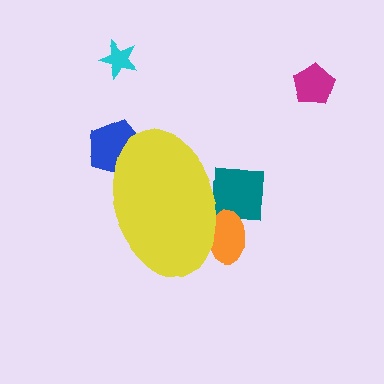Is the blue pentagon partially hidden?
Yes, the blue pentagon is partially hidden behind the yellow ellipse.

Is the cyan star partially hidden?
No, the cyan star is fully visible.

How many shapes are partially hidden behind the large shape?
3 shapes are partially hidden.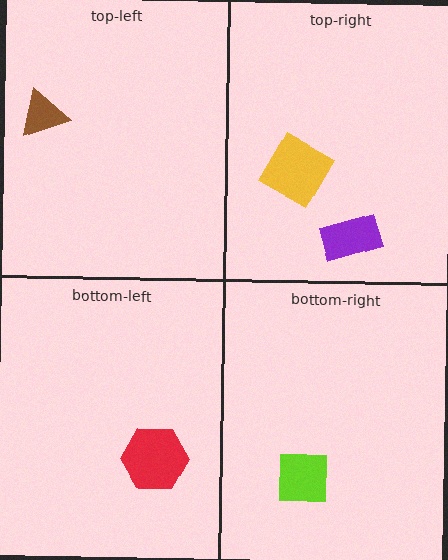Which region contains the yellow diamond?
The top-right region.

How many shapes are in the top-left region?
1.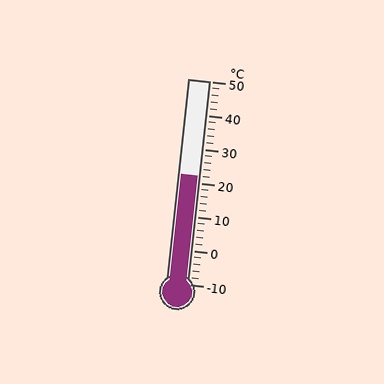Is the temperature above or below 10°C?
The temperature is above 10°C.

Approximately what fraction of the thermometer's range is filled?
The thermometer is filled to approximately 55% of its range.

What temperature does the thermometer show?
The thermometer shows approximately 22°C.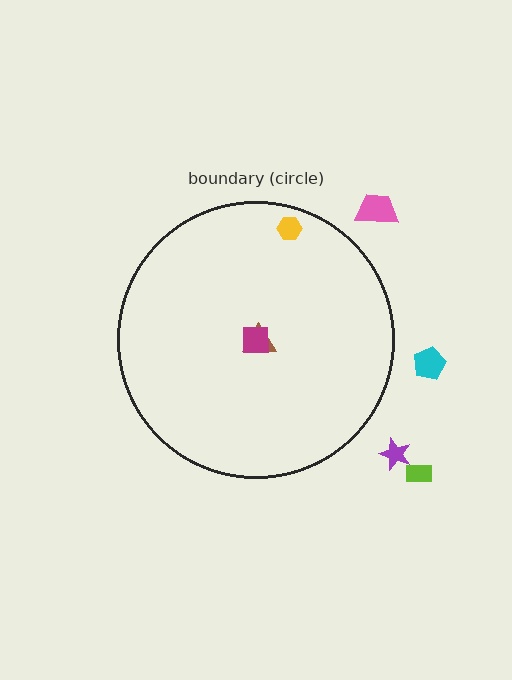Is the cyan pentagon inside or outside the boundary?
Outside.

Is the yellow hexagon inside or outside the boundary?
Inside.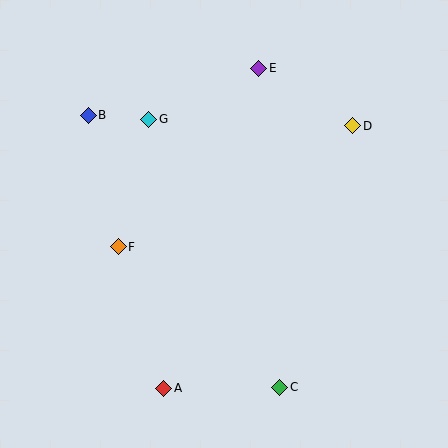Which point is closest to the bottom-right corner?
Point C is closest to the bottom-right corner.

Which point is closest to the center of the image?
Point F at (118, 247) is closest to the center.